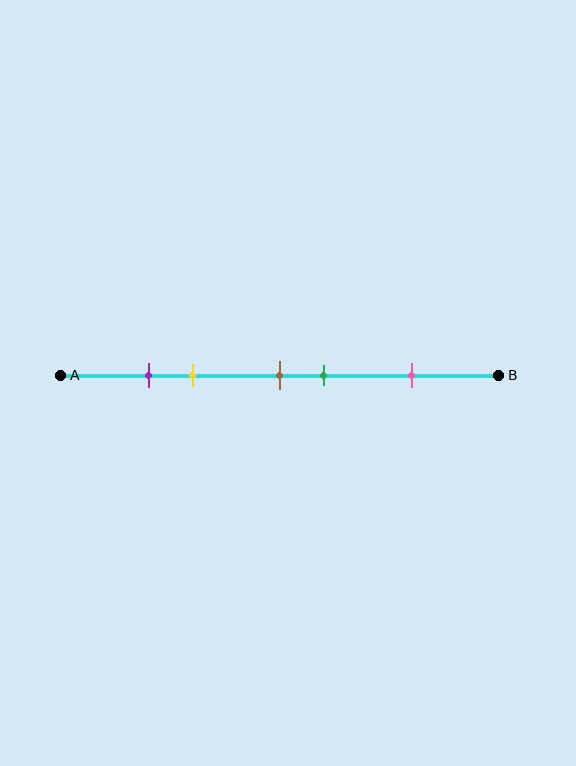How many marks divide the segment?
There are 5 marks dividing the segment.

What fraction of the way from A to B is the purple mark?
The purple mark is approximately 20% (0.2) of the way from A to B.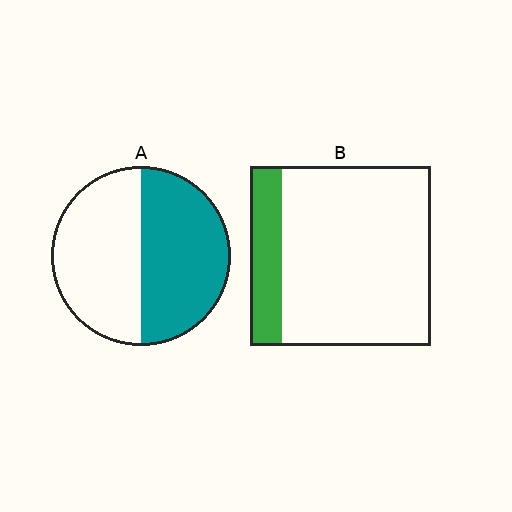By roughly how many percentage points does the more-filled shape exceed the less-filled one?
By roughly 30 percentage points (A over B).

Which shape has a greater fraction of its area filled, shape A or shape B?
Shape A.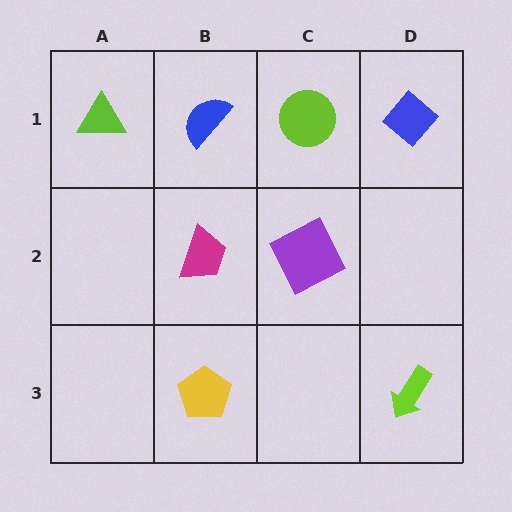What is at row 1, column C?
A lime circle.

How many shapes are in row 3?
2 shapes.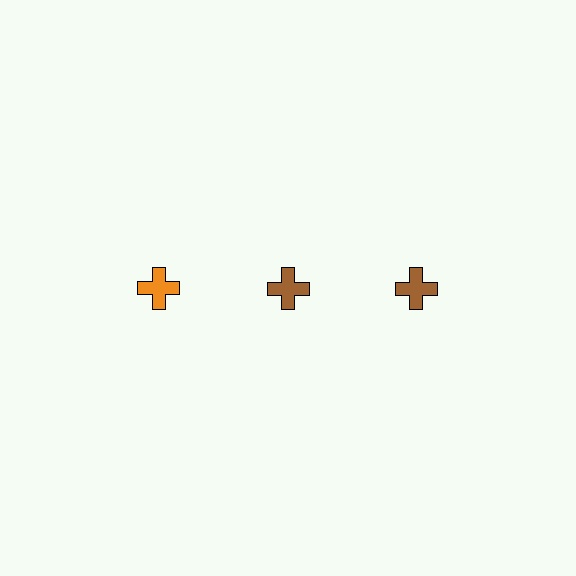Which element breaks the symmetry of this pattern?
The orange cross in the top row, leftmost column breaks the symmetry. All other shapes are brown crosses.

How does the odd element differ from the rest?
It has a different color: orange instead of brown.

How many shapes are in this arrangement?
There are 3 shapes arranged in a grid pattern.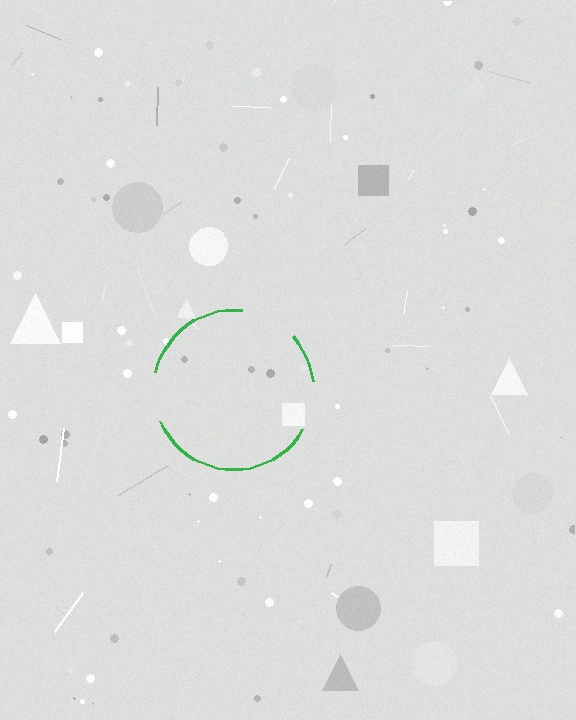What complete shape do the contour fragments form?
The contour fragments form a circle.